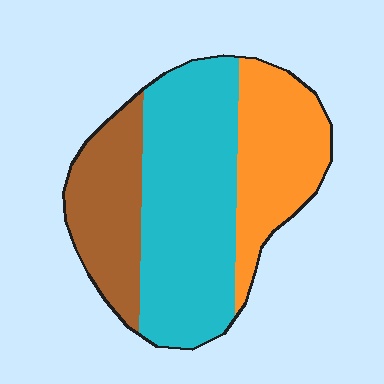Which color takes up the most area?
Cyan, at roughly 50%.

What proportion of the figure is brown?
Brown covers about 25% of the figure.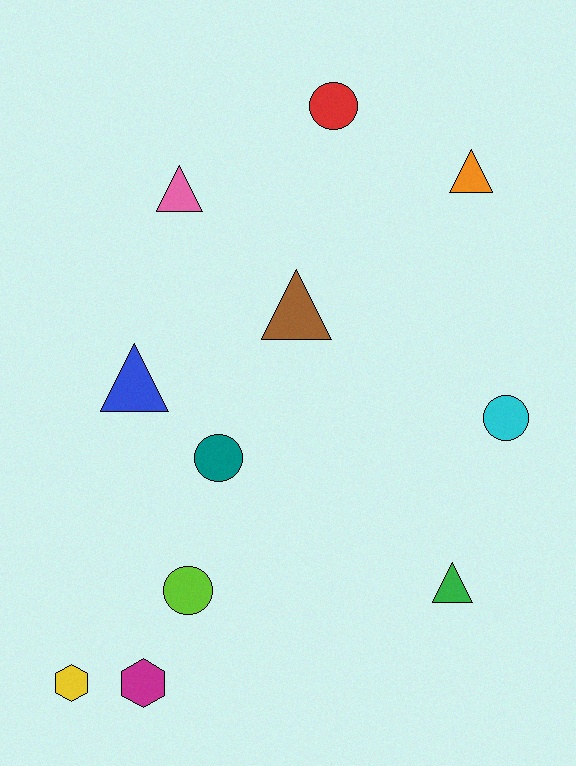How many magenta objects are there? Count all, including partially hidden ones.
There is 1 magenta object.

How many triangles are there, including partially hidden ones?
There are 5 triangles.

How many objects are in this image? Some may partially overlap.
There are 11 objects.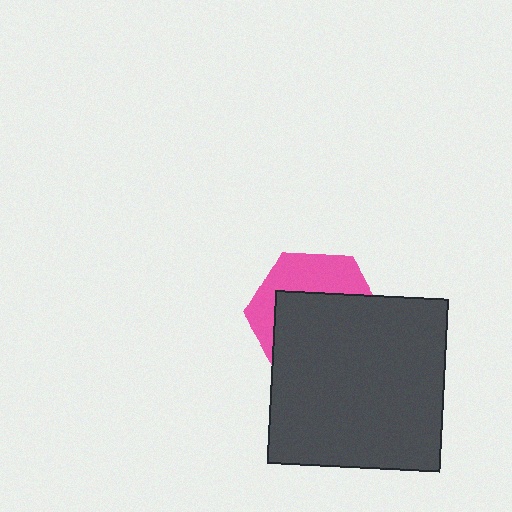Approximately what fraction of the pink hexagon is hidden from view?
Roughly 62% of the pink hexagon is hidden behind the dark gray square.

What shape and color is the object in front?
The object in front is a dark gray square.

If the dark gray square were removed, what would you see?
You would see the complete pink hexagon.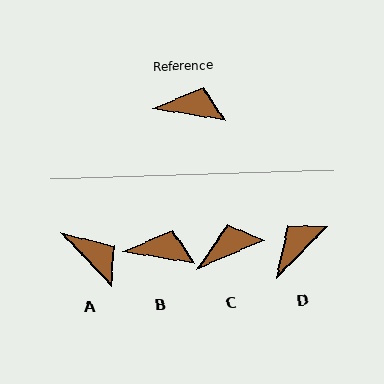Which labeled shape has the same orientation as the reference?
B.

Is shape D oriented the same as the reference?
No, it is off by about 55 degrees.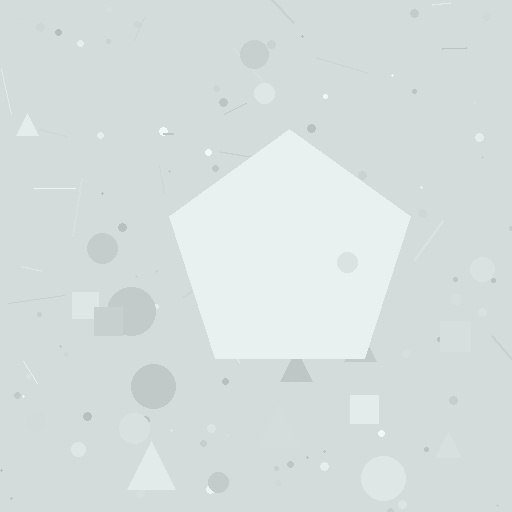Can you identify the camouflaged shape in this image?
The camouflaged shape is a pentagon.